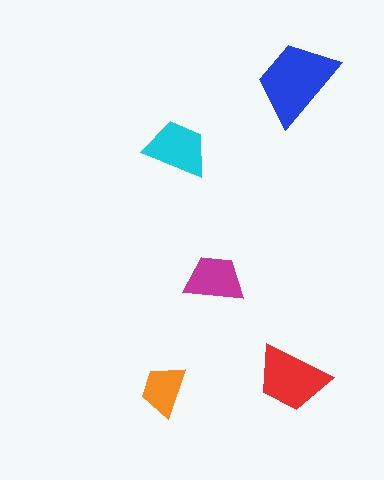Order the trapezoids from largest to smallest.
the blue one, the red one, the cyan one, the magenta one, the orange one.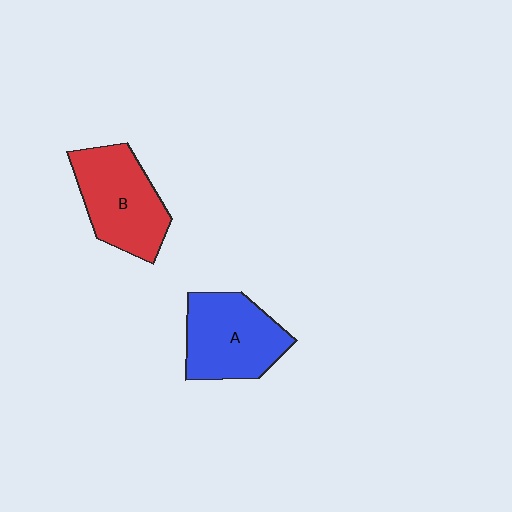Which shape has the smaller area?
Shape A (blue).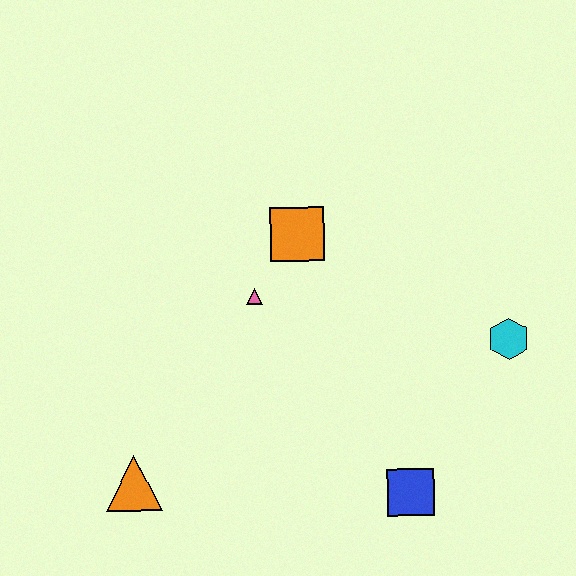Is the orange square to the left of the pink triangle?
No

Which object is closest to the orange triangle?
The pink triangle is closest to the orange triangle.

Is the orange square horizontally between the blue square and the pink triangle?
Yes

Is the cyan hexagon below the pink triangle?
Yes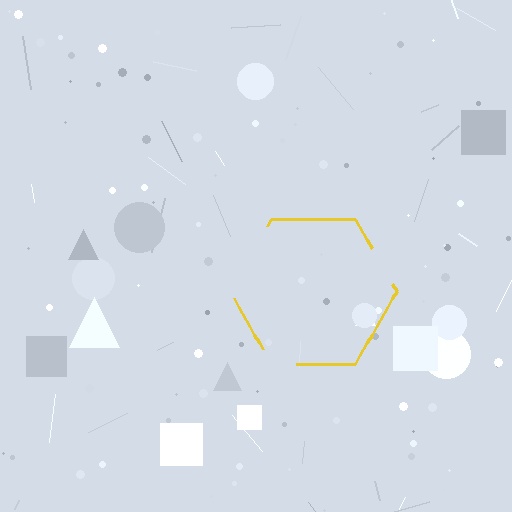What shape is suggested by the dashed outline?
The dashed outline suggests a hexagon.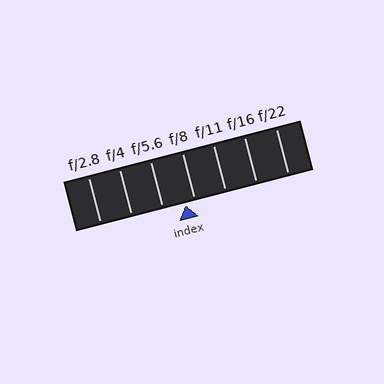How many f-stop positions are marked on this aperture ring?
There are 7 f-stop positions marked.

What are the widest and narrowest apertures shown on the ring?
The widest aperture shown is f/2.8 and the narrowest is f/22.